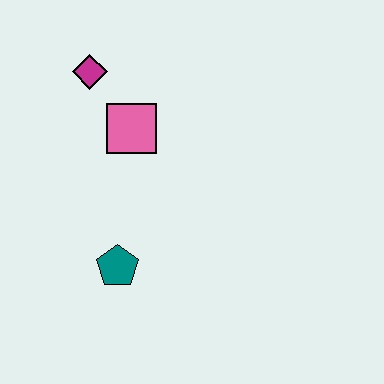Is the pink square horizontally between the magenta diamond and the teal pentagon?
No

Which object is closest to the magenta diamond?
The pink square is closest to the magenta diamond.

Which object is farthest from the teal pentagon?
The magenta diamond is farthest from the teal pentagon.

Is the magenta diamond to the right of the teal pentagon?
No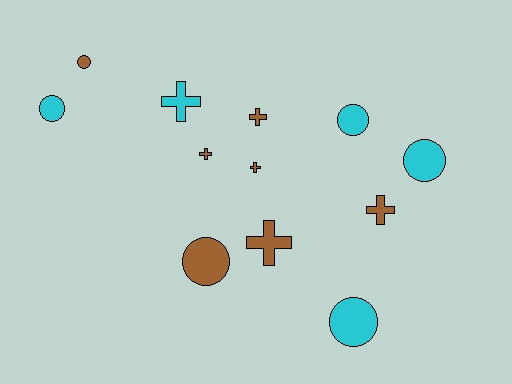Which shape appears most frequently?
Circle, with 6 objects.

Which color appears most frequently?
Brown, with 7 objects.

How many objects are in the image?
There are 12 objects.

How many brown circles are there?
There are 2 brown circles.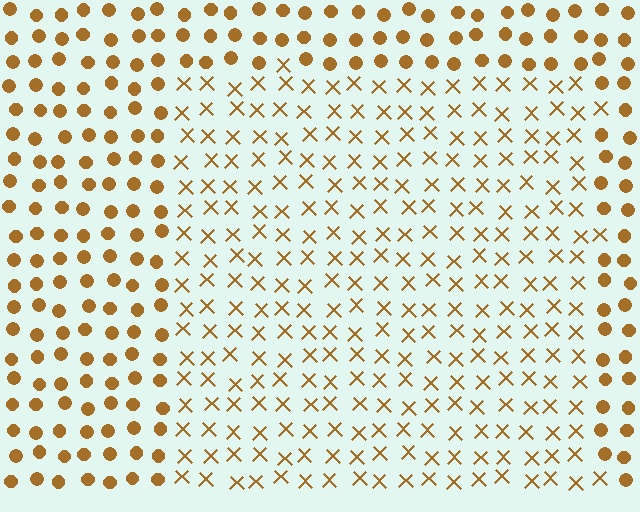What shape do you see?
I see a rectangle.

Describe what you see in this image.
The image is filled with small brown elements arranged in a uniform grid. A rectangle-shaped region contains X marks, while the surrounding area contains circles. The boundary is defined purely by the change in element shape.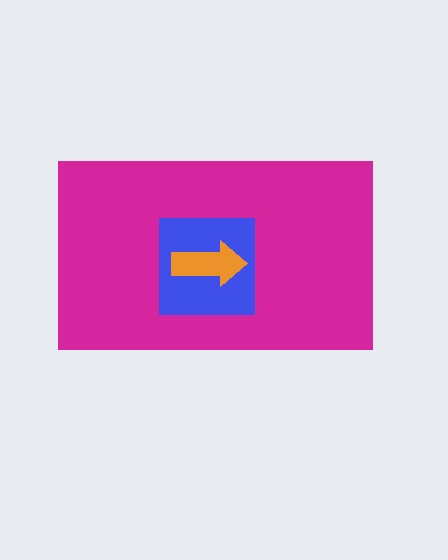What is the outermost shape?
The magenta rectangle.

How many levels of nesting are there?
3.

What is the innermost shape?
The orange arrow.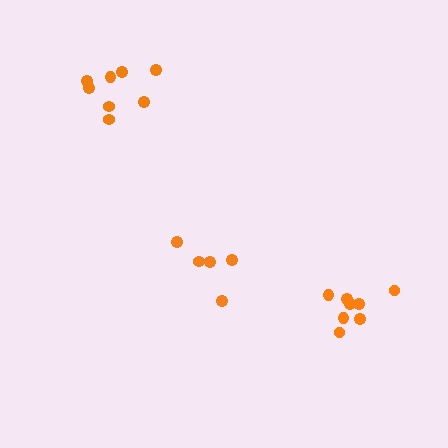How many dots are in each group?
Group 1: 8 dots, Group 2: 5 dots, Group 3: 8 dots (21 total).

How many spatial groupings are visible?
There are 3 spatial groupings.